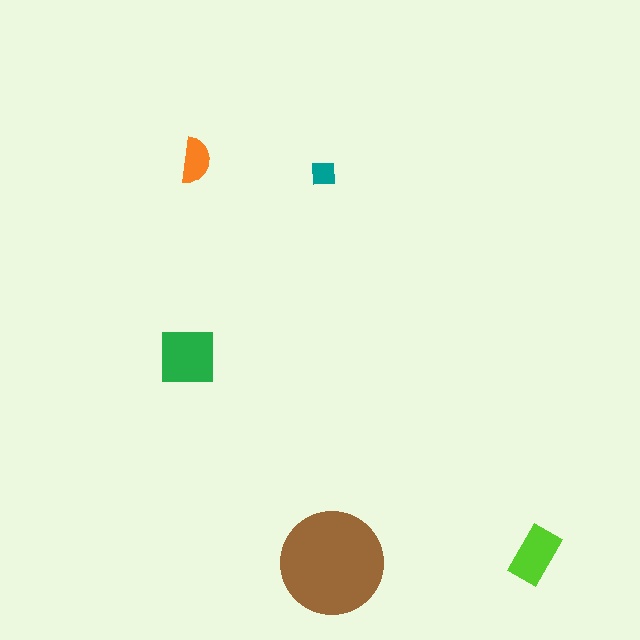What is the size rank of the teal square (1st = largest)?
5th.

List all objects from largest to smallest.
The brown circle, the green square, the lime rectangle, the orange semicircle, the teal square.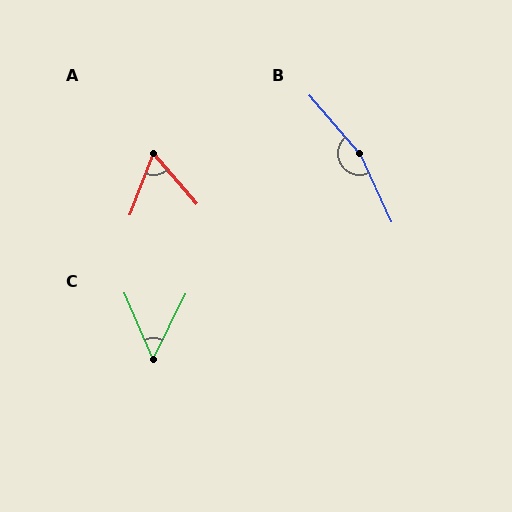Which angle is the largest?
B, at approximately 164 degrees.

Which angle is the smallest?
C, at approximately 50 degrees.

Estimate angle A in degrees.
Approximately 62 degrees.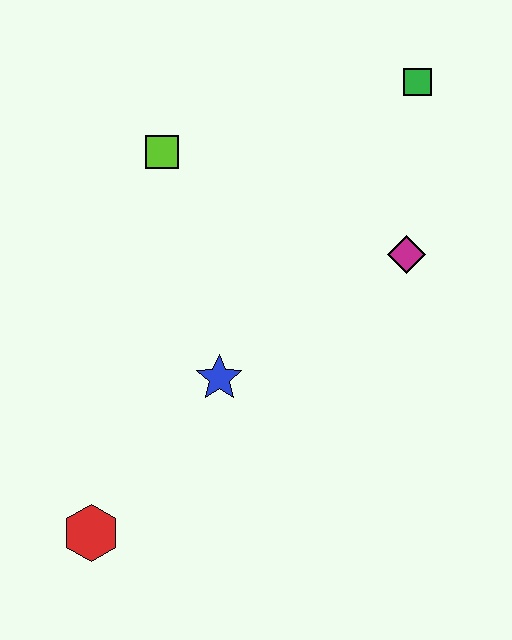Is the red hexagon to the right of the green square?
No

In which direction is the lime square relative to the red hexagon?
The lime square is above the red hexagon.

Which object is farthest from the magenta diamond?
The red hexagon is farthest from the magenta diamond.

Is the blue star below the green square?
Yes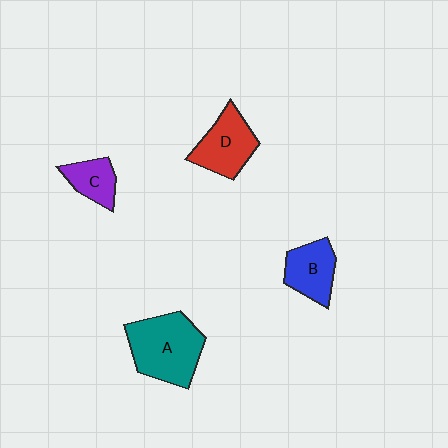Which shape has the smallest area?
Shape C (purple).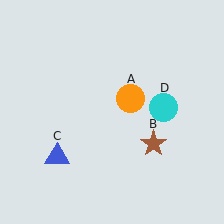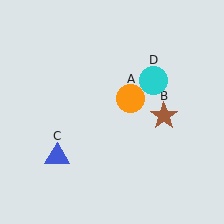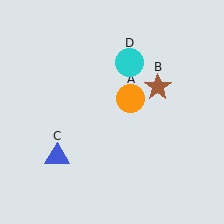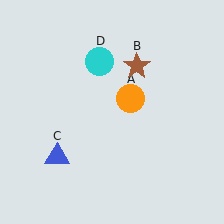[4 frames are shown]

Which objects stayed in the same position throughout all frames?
Orange circle (object A) and blue triangle (object C) remained stationary.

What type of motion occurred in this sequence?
The brown star (object B), cyan circle (object D) rotated counterclockwise around the center of the scene.